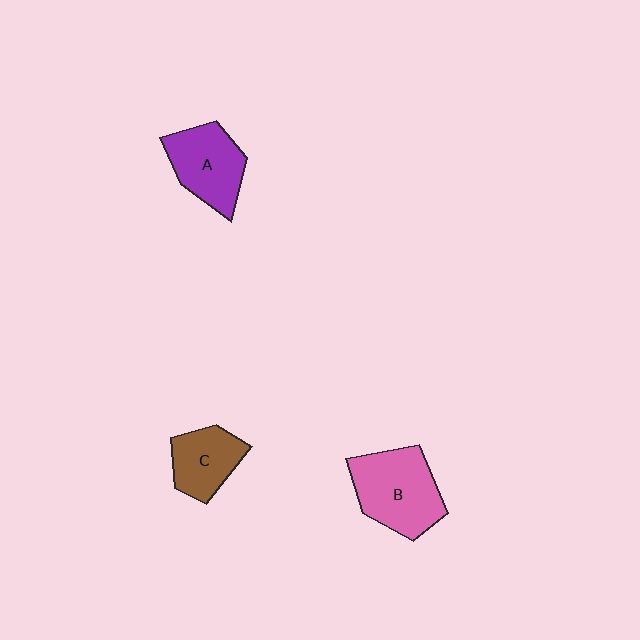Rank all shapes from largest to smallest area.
From largest to smallest: B (pink), A (purple), C (brown).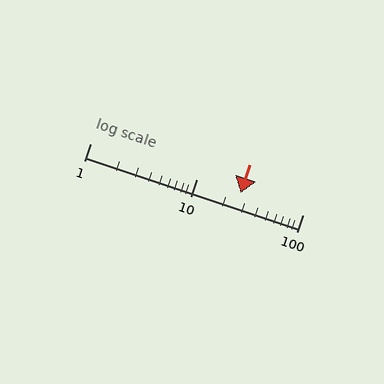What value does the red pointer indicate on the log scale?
The pointer indicates approximately 26.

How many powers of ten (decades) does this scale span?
The scale spans 2 decades, from 1 to 100.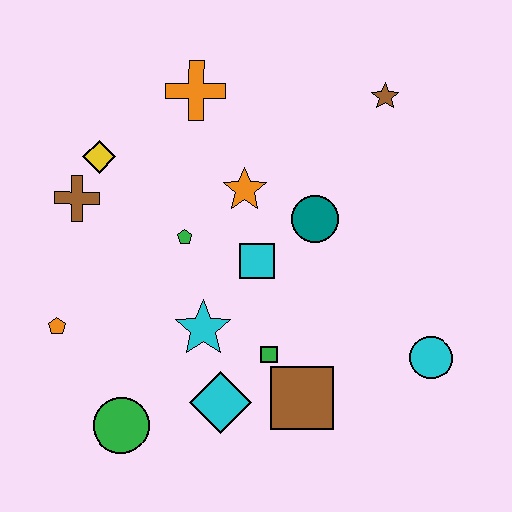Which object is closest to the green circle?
The cyan diamond is closest to the green circle.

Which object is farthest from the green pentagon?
The cyan circle is farthest from the green pentagon.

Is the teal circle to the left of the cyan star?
No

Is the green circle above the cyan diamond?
No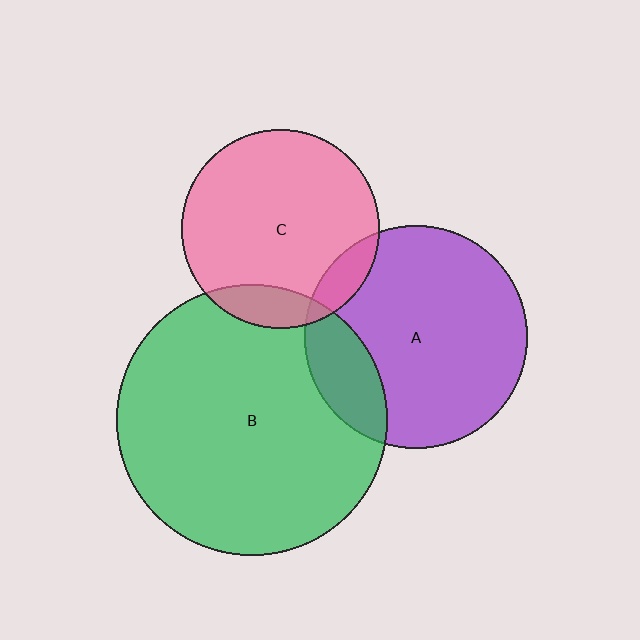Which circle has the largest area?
Circle B (green).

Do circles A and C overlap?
Yes.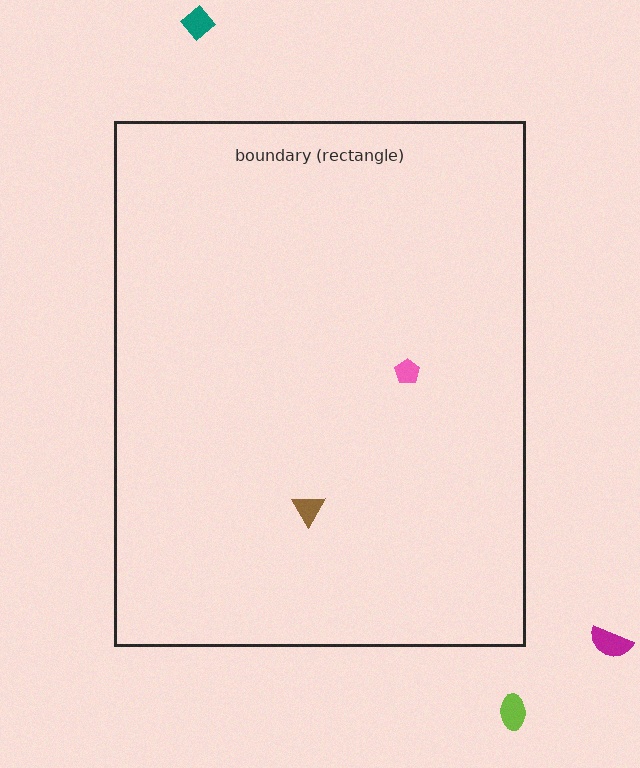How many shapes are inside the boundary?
2 inside, 3 outside.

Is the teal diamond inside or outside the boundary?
Outside.